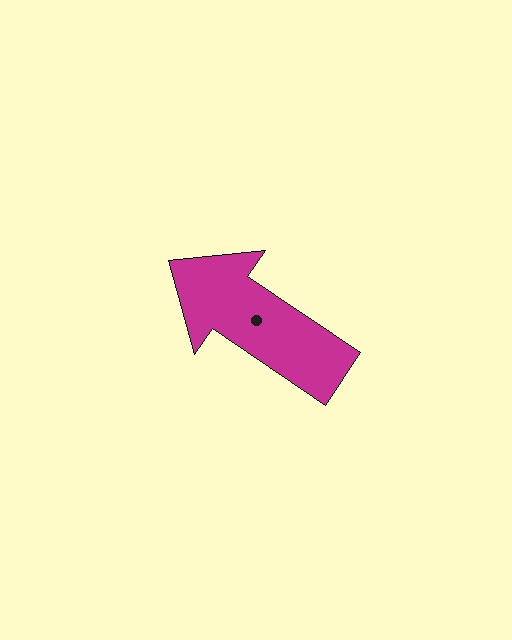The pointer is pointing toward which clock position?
Roughly 10 o'clock.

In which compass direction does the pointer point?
Northwest.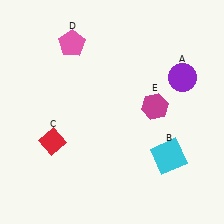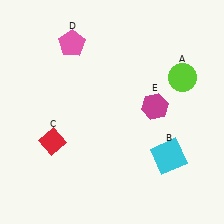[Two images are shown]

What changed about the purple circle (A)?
In Image 1, A is purple. In Image 2, it changed to lime.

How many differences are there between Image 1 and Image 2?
There is 1 difference between the two images.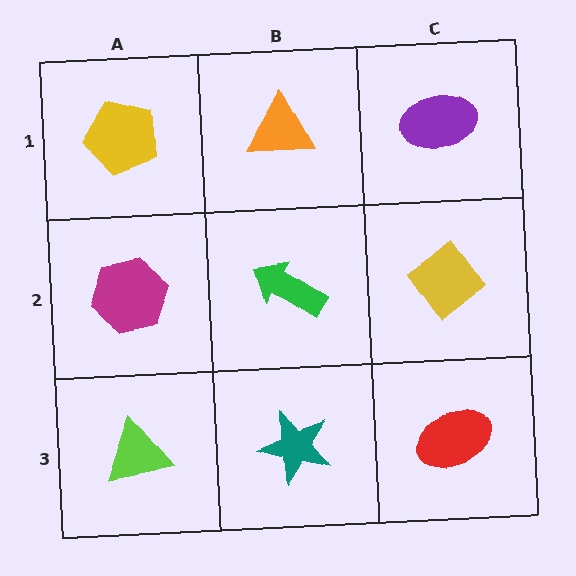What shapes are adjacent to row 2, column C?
A purple ellipse (row 1, column C), a red ellipse (row 3, column C), a green arrow (row 2, column B).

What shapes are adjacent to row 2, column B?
An orange triangle (row 1, column B), a teal star (row 3, column B), a magenta hexagon (row 2, column A), a yellow diamond (row 2, column C).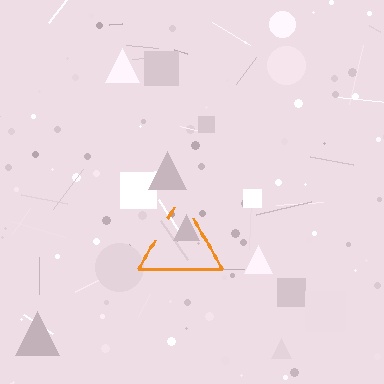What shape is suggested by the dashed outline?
The dashed outline suggests a triangle.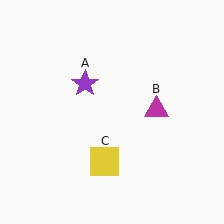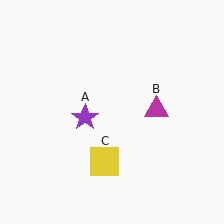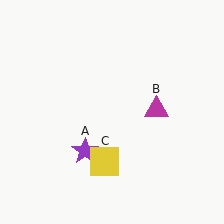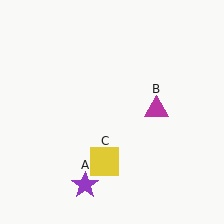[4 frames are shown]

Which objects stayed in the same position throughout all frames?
Magenta triangle (object B) and yellow square (object C) remained stationary.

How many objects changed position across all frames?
1 object changed position: purple star (object A).